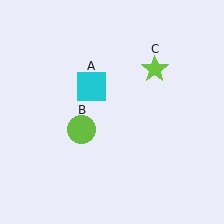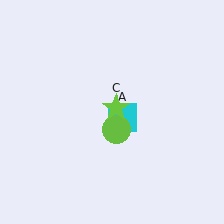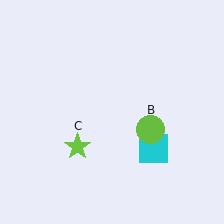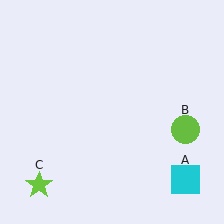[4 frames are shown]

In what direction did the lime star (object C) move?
The lime star (object C) moved down and to the left.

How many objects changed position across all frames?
3 objects changed position: cyan square (object A), lime circle (object B), lime star (object C).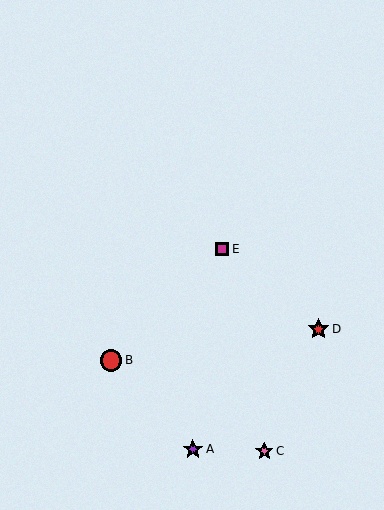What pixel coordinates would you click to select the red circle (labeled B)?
Click at (111, 360) to select the red circle B.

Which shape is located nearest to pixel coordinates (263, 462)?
The pink star (labeled C) at (264, 451) is nearest to that location.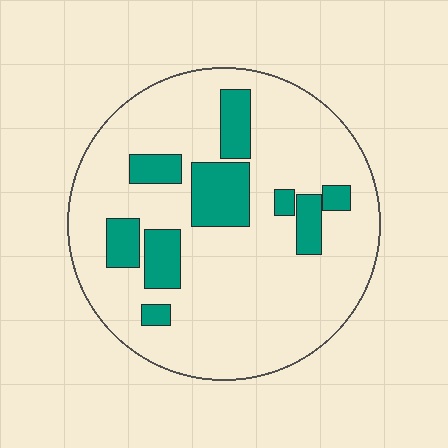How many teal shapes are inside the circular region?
9.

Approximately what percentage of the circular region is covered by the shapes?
Approximately 20%.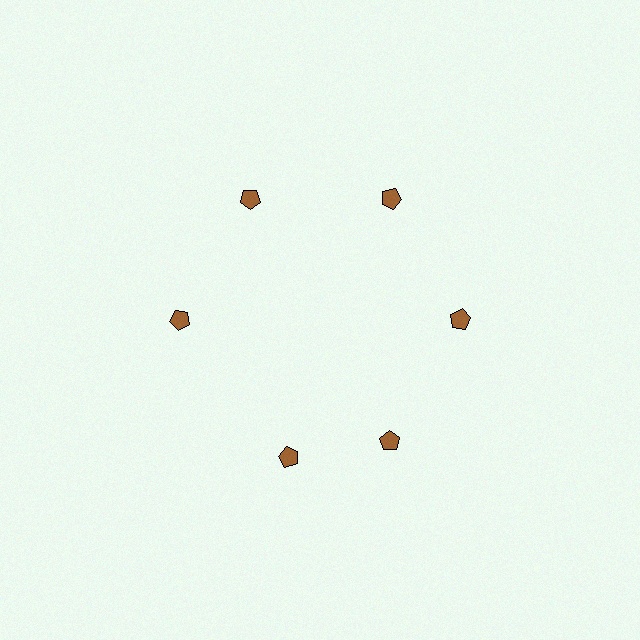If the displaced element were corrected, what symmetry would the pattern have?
It would have 6-fold rotational symmetry — the pattern would map onto itself every 60 degrees.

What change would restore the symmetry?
The symmetry would be restored by rotating it back into even spacing with its neighbors so that all 6 pentagons sit at equal angles and equal distance from the center.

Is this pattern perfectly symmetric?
No. The 6 brown pentagons are arranged in a ring, but one element near the 7 o'clock position is rotated out of alignment along the ring, breaking the 6-fold rotational symmetry.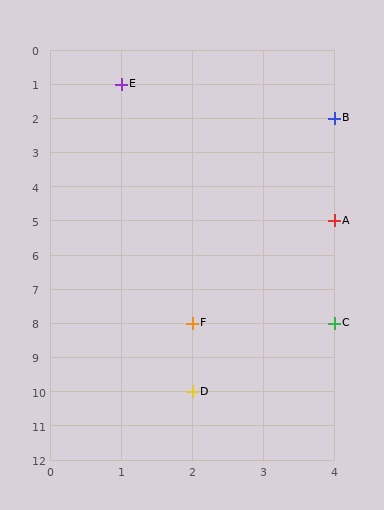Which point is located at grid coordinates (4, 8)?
Point C is at (4, 8).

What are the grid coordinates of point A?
Point A is at grid coordinates (4, 5).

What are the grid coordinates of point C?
Point C is at grid coordinates (4, 8).